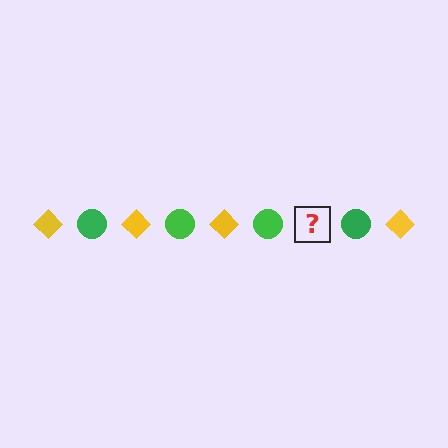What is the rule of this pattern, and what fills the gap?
The rule is that the pattern alternates between yellow diamond and green circle. The gap should be filled with a yellow diamond.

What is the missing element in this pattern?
The missing element is a yellow diamond.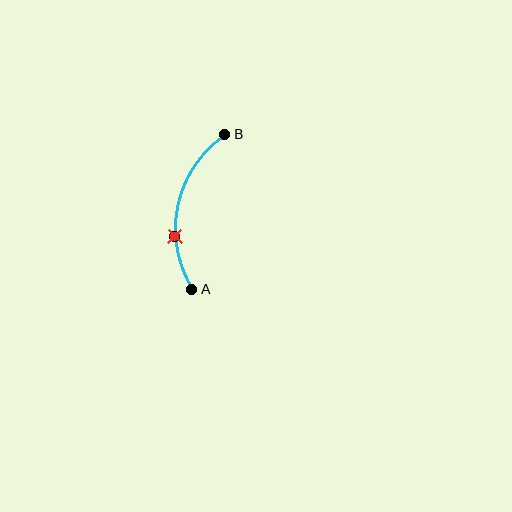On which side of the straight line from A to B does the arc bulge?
The arc bulges to the left of the straight line connecting A and B.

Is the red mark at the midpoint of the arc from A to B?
No. The red mark lies on the arc but is closer to endpoint A. The arc midpoint would be at the point on the curve equidistant along the arc from both A and B.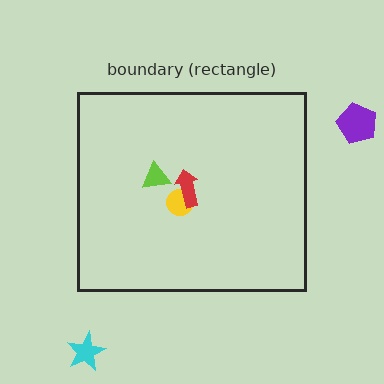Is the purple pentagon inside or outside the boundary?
Outside.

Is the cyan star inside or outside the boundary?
Outside.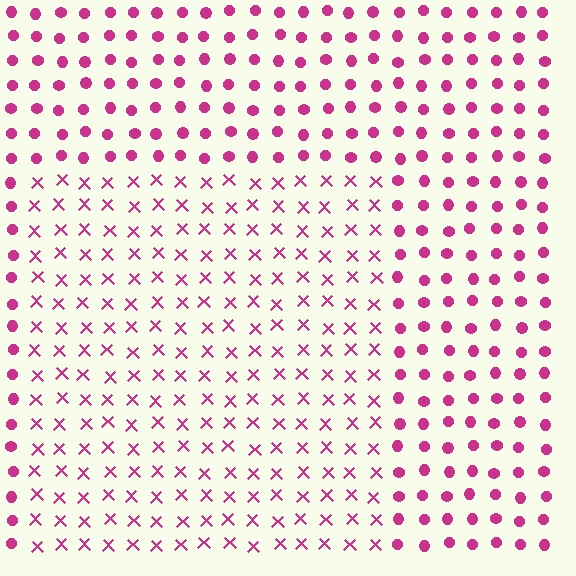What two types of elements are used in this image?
The image uses X marks inside the rectangle region and circles outside it.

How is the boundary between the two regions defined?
The boundary is defined by a change in element shape: X marks inside vs. circles outside. All elements share the same color and spacing.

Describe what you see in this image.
The image is filled with small magenta elements arranged in a uniform grid. A rectangle-shaped region contains X marks, while the surrounding area contains circles. The boundary is defined purely by the change in element shape.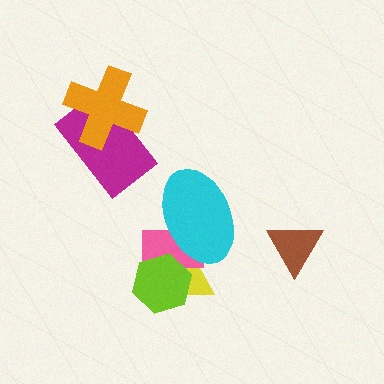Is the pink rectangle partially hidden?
Yes, it is partially covered by another shape.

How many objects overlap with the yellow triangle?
3 objects overlap with the yellow triangle.